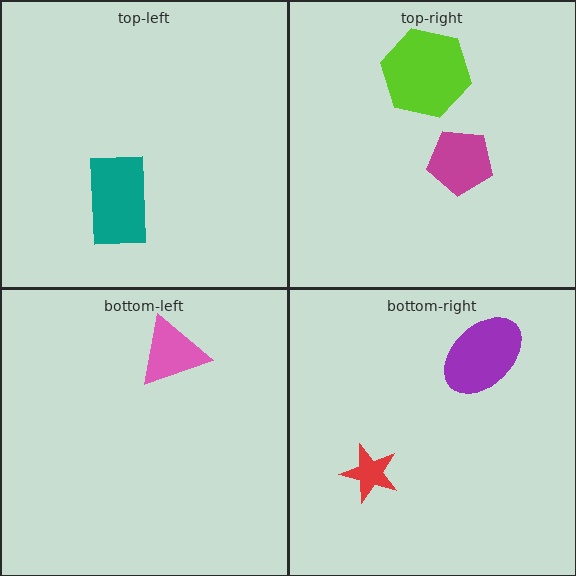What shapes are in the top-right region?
The lime hexagon, the magenta pentagon.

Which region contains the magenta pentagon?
The top-right region.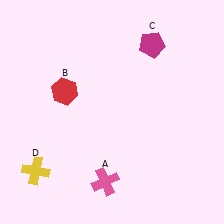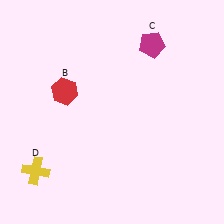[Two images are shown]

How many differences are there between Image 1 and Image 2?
There is 1 difference between the two images.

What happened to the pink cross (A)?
The pink cross (A) was removed in Image 2. It was in the bottom-left area of Image 1.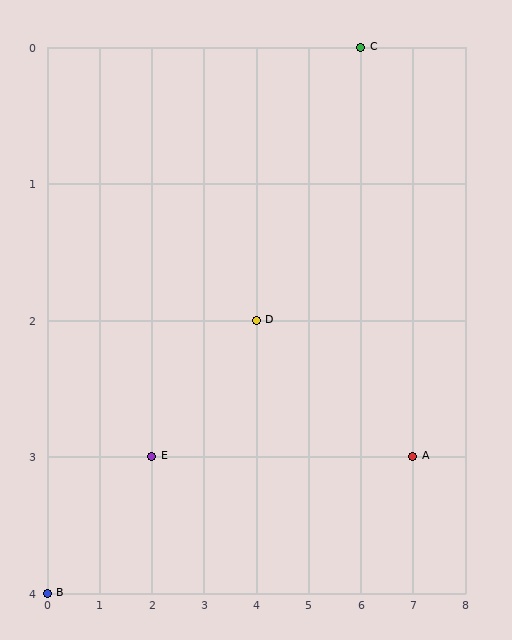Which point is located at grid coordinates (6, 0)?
Point C is at (6, 0).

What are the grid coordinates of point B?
Point B is at grid coordinates (0, 4).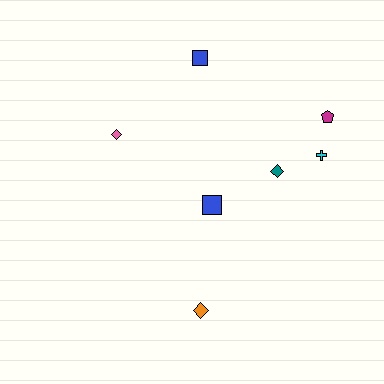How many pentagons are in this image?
There is 1 pentagon.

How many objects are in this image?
There are 7 objects.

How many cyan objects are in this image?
There is 1 cyan object.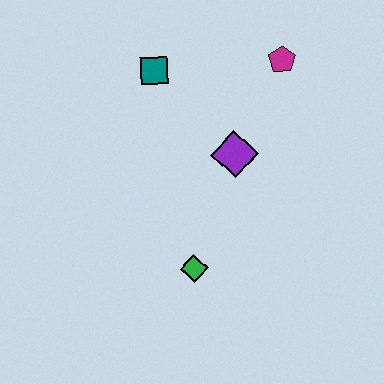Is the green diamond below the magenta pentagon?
Yes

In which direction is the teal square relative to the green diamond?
The teal square is above the green diamond.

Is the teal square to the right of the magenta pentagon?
No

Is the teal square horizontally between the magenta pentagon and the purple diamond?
No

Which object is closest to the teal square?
The purple diamond is closest to the teal square.